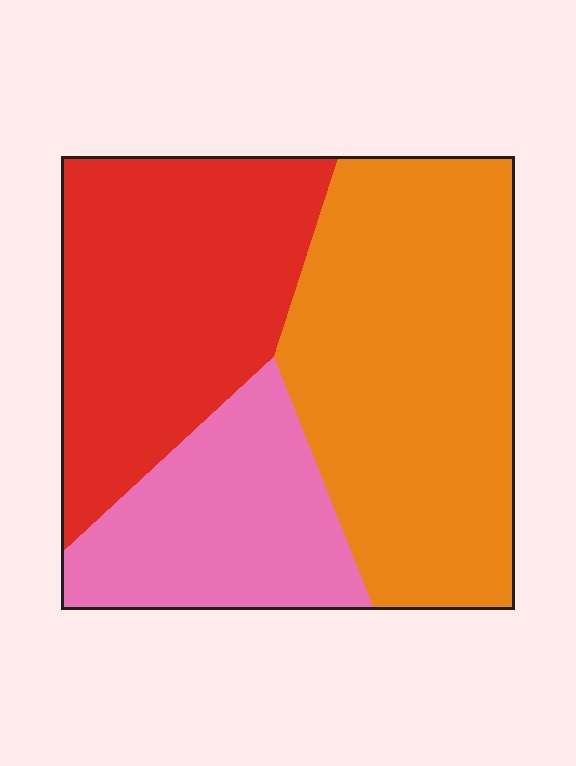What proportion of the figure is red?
Red covers 34% of the figure.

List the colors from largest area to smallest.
From largest to smallest: orange, red, pink.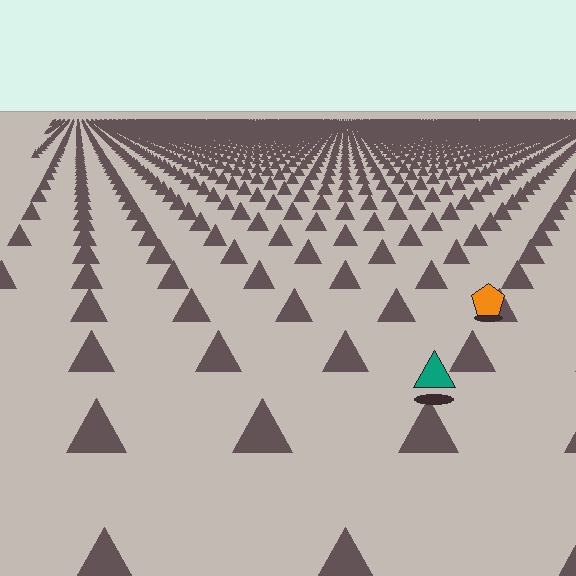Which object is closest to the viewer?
The teal triangle is closest. The texture marks near it are larger and more spread out.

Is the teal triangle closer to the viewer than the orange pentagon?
Yes. The teal triangle is closer — you can tell from the texture gradient: the ground texture is coarser near it.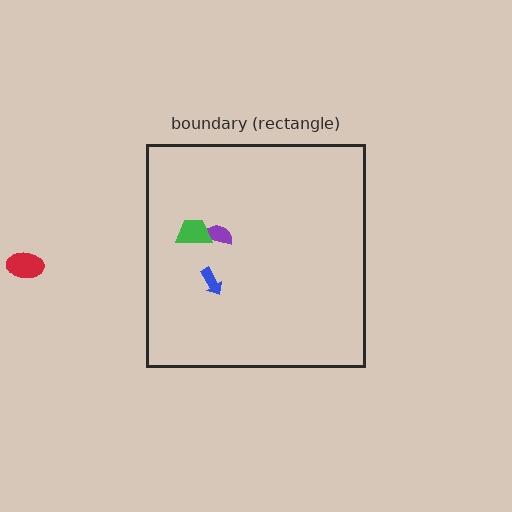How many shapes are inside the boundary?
3 inside, 1 outside.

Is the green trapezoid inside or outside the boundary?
Inside.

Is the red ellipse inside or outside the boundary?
Outside.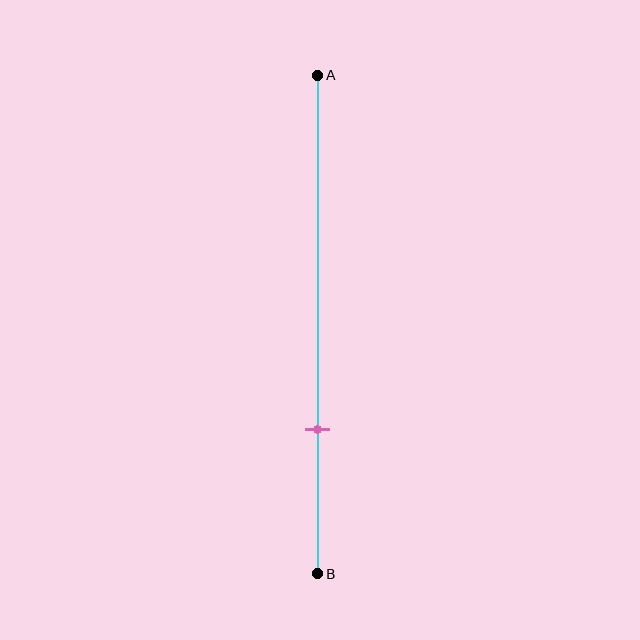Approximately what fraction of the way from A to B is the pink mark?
The pink mark is approximately 70% of the way from A to B.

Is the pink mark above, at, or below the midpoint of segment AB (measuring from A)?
The pink mark is below the midpoint of segment AB.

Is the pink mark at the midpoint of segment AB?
No, the mark is at about 70% from A, not at the 50% midpoint.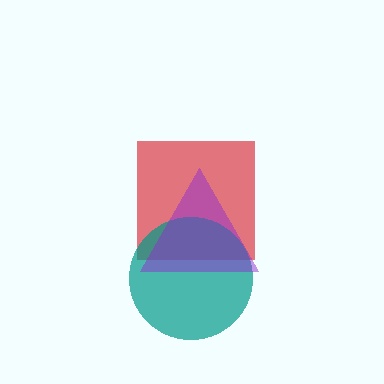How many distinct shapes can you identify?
There are 3 distinct shapes: a red square, a teal circle, a purple triangle.